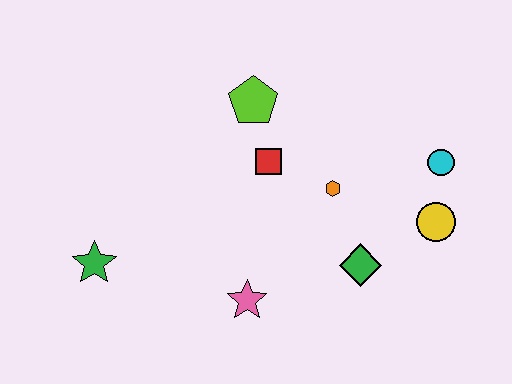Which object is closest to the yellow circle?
The cyan circle is closest to the yellow circle.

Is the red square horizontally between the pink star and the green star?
No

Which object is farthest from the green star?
The cyan circle is farthest from the green star.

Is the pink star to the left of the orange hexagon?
Yes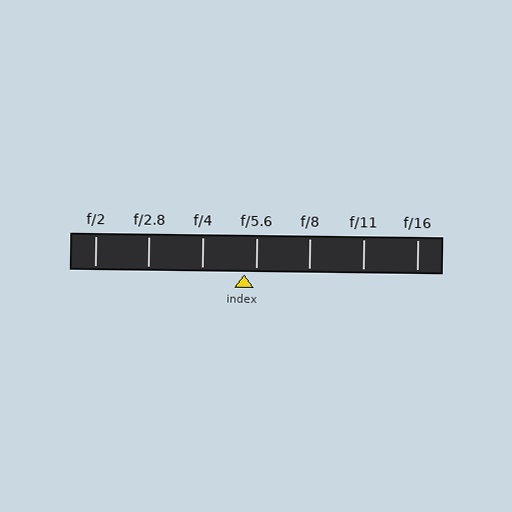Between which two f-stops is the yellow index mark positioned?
The index mark is between f/4 and f/5.6.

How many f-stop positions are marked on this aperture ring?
There are 7 f-stop positions marked.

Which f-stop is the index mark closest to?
The index mark is closest to f/5.6.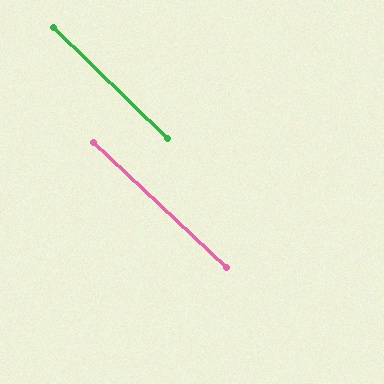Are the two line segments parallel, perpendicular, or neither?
Parallel — their directions differ by only 0.7°.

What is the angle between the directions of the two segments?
Approximately 1 degree.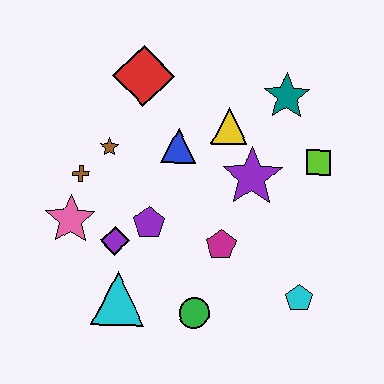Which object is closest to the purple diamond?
The purple pentagon is closest to the purple diamond.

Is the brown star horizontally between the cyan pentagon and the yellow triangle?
No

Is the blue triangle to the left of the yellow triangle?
Yes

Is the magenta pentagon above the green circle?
Yes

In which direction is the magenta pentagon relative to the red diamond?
The magenta pentagon is below the red diamond.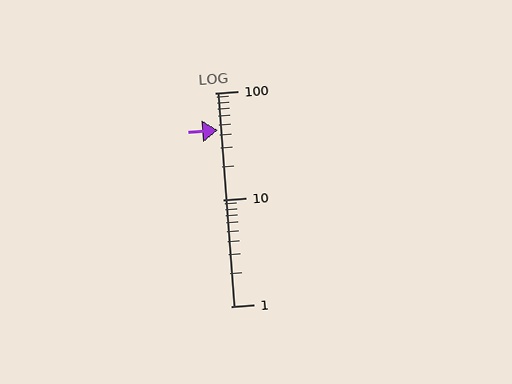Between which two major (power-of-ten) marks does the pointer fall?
The pointer is between 10 and 100.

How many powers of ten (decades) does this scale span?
The scale spans 2 decades, from 1 to 100.